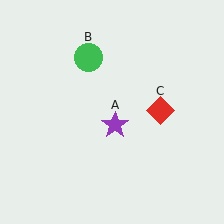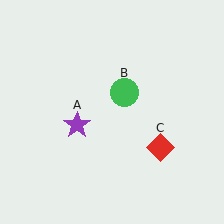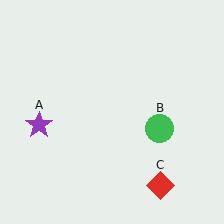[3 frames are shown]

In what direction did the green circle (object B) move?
The green circle (object B) moved down and to the right.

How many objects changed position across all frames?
3 objects changed position: purple star (object A), green circle (object B), red diamond (object C).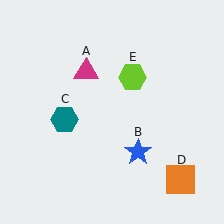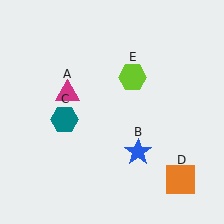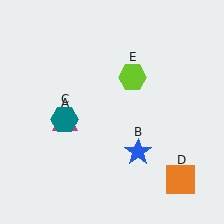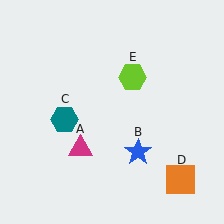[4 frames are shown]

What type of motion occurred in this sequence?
The magenta triangle (object A) rotated counterclockwise around the center of the scene.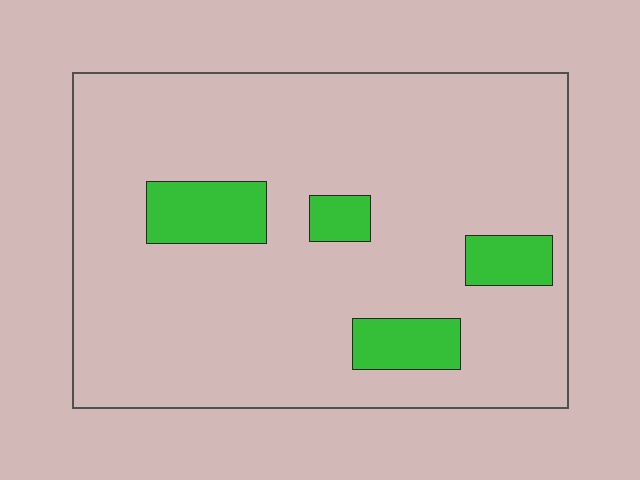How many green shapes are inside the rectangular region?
4.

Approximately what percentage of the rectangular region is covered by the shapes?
Approximately 10%.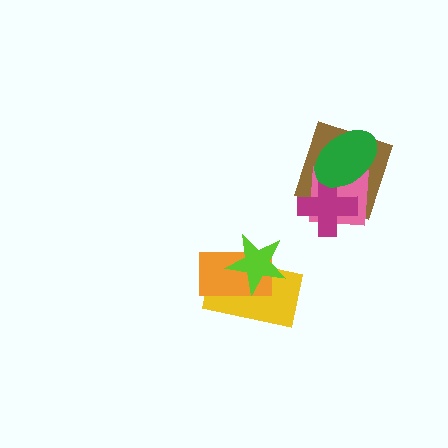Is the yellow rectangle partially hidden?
Yes, it is partially covered by another shape.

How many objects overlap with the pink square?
3 objects overlap with the pink square.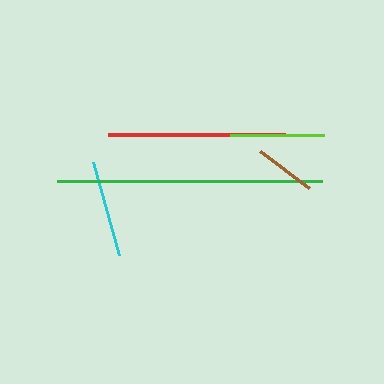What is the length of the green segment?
The green segment is approximately 265 pixels long.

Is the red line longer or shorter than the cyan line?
The red line is longer than the cyan line.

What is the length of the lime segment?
The lime segment is approximately 93 pixels long.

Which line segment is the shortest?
The brown line is the shortest at approximately 62 pixels.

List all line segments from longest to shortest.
From longest to shortest: green, red, cyan, lime, brown.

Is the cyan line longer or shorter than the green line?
The green line is longer than the cyan line.